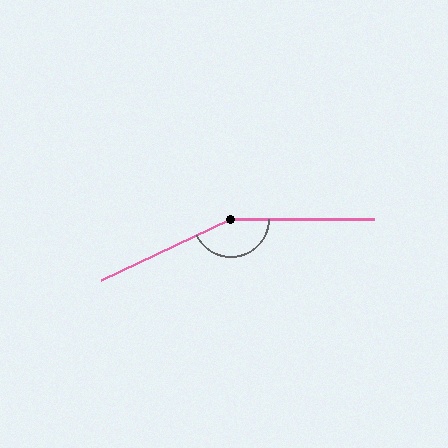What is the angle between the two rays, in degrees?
Approximately 155 degrees.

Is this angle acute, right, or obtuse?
It is obtuse.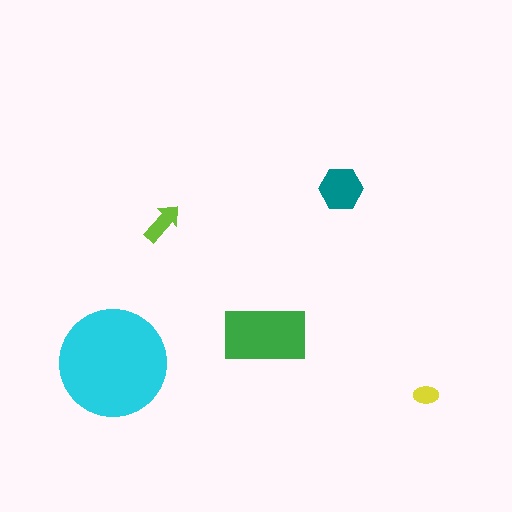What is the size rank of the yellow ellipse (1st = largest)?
5th.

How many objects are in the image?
There are 5 objects in the image.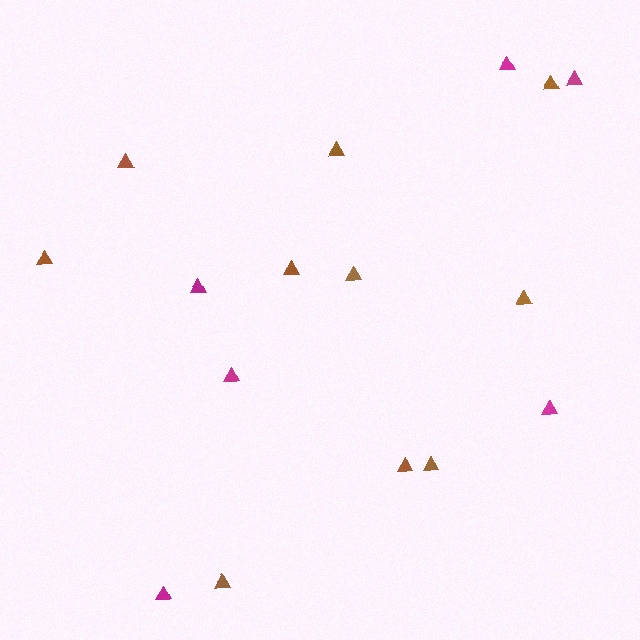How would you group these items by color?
There are 2 groups: one group of brown triangles (10) and one group of magenta triangles (6).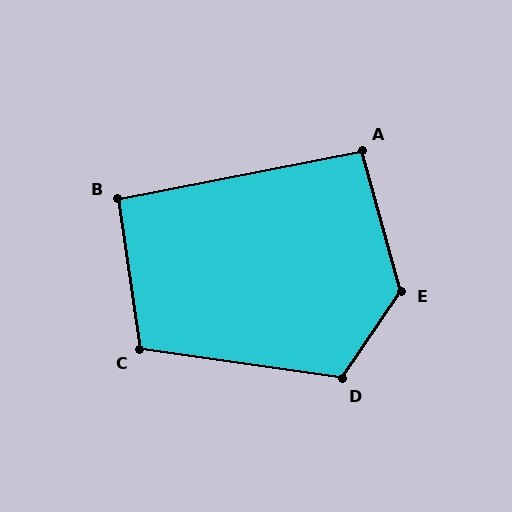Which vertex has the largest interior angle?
E, at approximately 130 degrees.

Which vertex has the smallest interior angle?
B, at approximately 93 degrees.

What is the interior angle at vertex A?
Approximately 94 degrees (approximately right).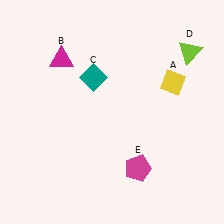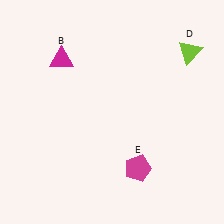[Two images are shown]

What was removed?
The teal diamond (C), the yellow diamond (A) were removed in Image 2.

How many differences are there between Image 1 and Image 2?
There are 2 differences between the two images.